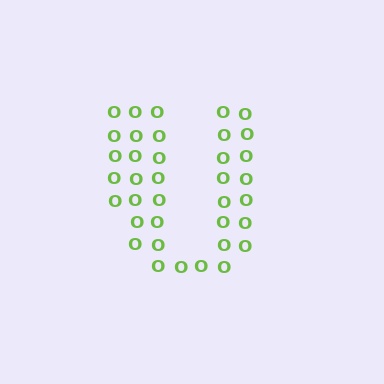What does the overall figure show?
The overall figure shows the letter U.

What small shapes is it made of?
It is made of small letter O's.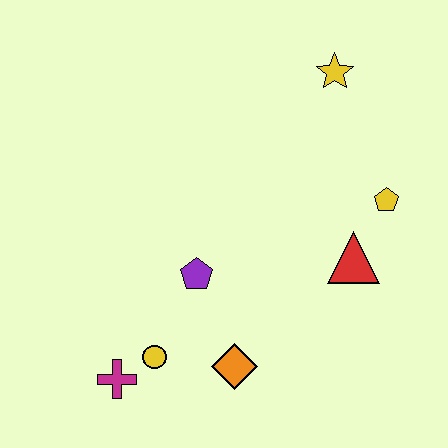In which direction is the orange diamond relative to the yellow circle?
The orange diamond is to the right of the yellow circle.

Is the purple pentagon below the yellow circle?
No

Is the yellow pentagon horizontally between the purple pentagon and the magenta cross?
No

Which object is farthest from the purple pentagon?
The yellow star is farthest from the purple pentagon.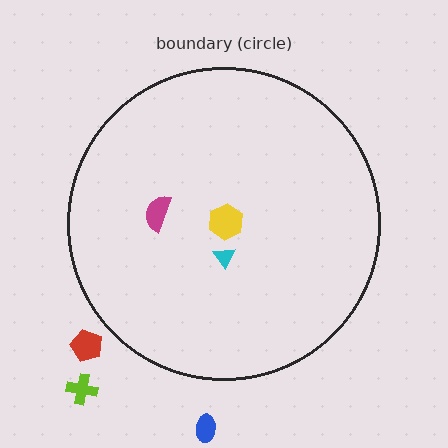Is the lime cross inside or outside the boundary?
Outside.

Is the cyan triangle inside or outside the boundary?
Inside.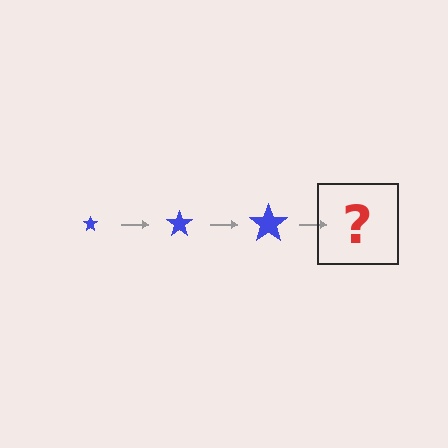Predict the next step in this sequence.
The next step is a blue star, larger than the previous one.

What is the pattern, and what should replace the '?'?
The pattern is that the star gets progressively larger each step. The '?' should be a blue star, larger than the previous one.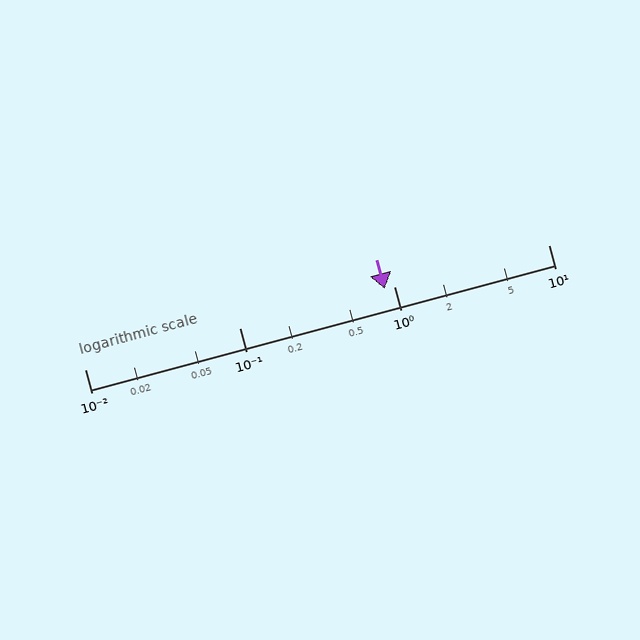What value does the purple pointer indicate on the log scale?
The pointer indicates approximately 0.87.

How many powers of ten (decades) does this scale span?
The scale spans 3 decades, from 0.01 to 10.